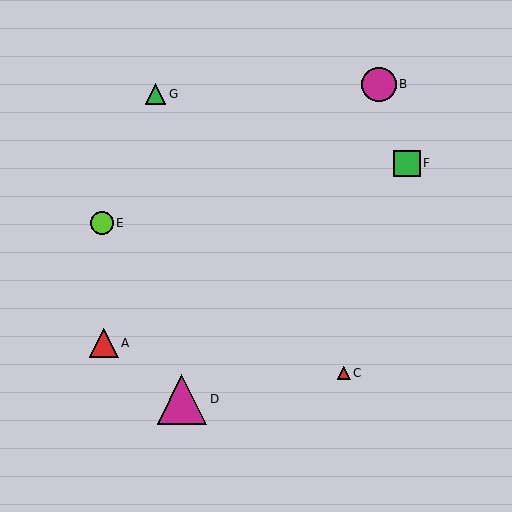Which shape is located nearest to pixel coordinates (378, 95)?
The magenta circle (labeled B) at (379, 84) is nearest to that location.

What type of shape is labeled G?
Shape G is a green triangle.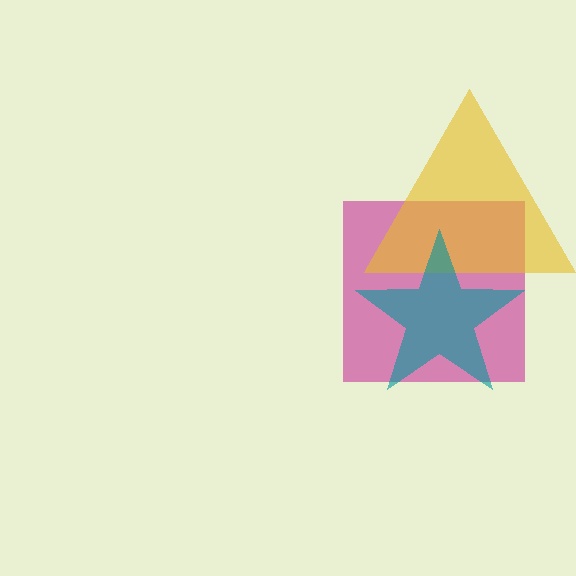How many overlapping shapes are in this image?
There are 3 overlapping shapes in the image.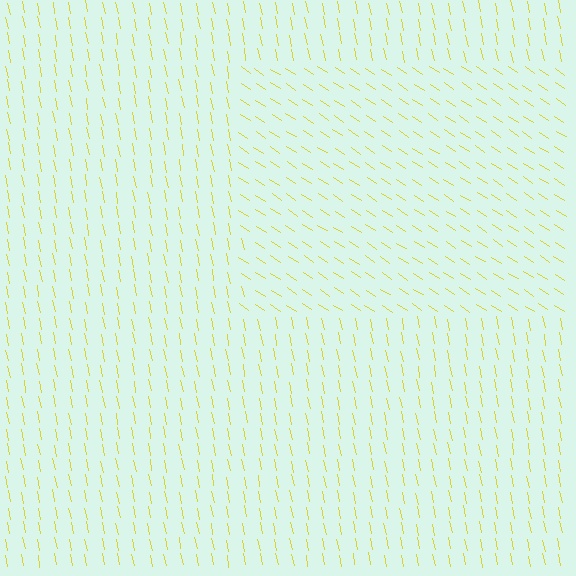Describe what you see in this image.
The image is filled with small yellow line segments. A rectangle region in the image has lines oriented differently from the surrounding lines, creating a visible texture boundary.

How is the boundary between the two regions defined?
The boundary is defined purely by a change in line orientation (approximately 45 degrees difference). All lines are the same color and thickness.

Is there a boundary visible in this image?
Yes, there is a texture boundary formed by a change in line orientation.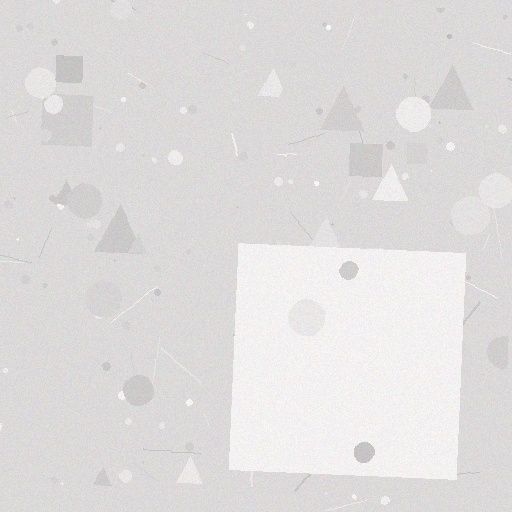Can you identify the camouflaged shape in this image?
The camouflaged shape is a square.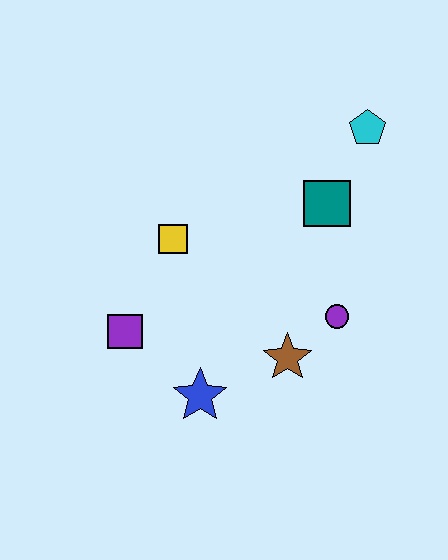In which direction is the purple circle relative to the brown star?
The purple circle is to the right of the brown star.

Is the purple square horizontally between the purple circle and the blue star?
No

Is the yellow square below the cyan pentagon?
Yes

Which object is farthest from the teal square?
The purple square is farthest from the teal square.